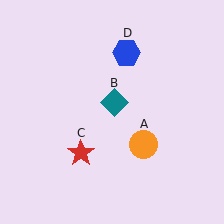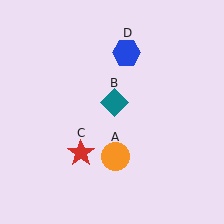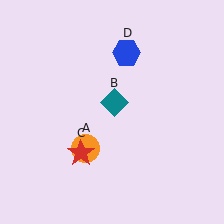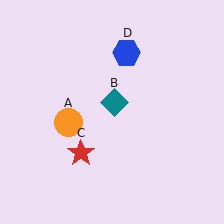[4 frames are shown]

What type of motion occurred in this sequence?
The orange circle (object A) rotated clockwise around the center of the scene.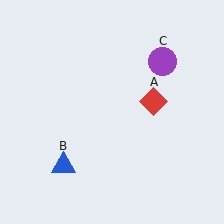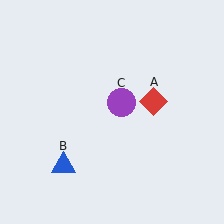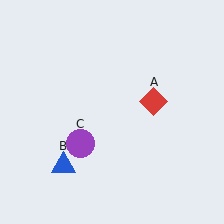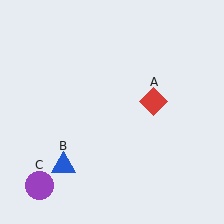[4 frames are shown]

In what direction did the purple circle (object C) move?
The purple circle (object C) moved down and to the left.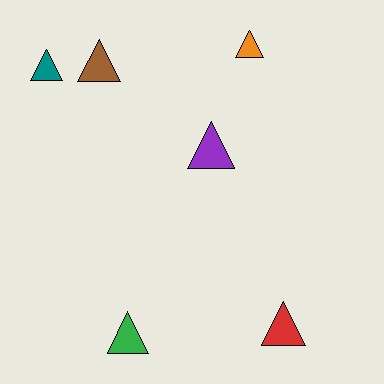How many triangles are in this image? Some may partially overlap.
There are 6 triangles.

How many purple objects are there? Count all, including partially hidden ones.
There is 1 purple object.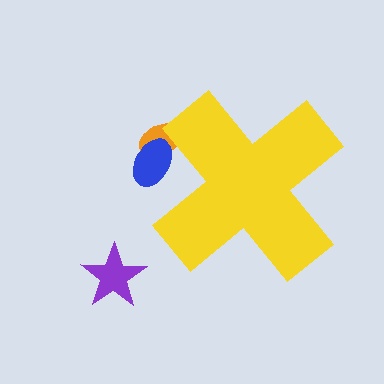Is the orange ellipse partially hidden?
Yes, the orange ellipse is partially hidden behind the yellow cross.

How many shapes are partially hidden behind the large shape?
2 shapes are partially hidden.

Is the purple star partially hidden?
No, the purple star is fully visible.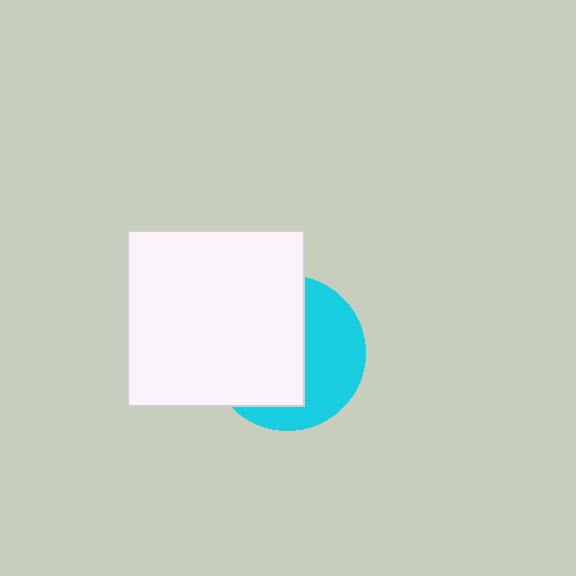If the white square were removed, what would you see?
You would see the complete cyan circle.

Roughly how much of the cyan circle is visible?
A small part of it is visible (roughly 42%).